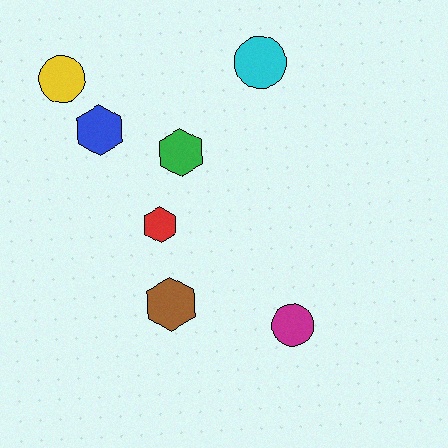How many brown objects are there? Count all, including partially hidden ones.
There is 1 brown object.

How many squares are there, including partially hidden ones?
There are no squares.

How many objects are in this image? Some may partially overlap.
There are 7 objects.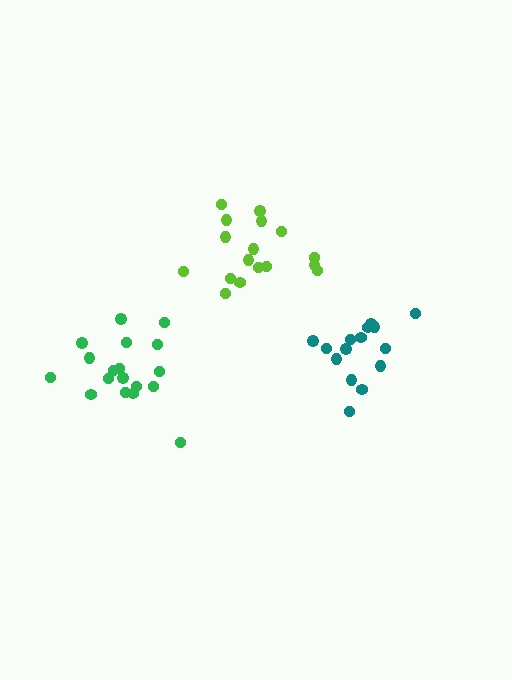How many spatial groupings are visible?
There are 3 spatial groupings.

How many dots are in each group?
Group 1: 15 dots, Group 2: 18 dots, Group 3: 17 dots (50 total).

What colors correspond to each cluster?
The clusters are colored: teal, green, lime.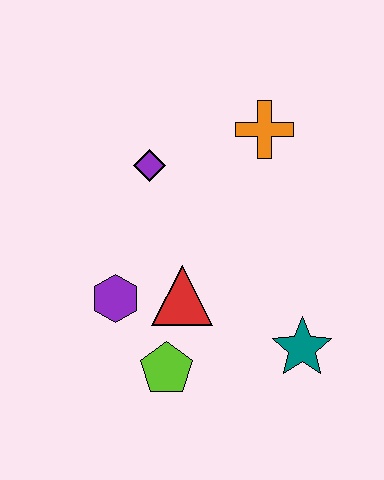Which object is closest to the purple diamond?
The orange cross is closest to the purple diamond.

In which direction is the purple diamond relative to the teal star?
The purple diamond is above the teal star.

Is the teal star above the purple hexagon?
No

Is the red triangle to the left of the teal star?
Yes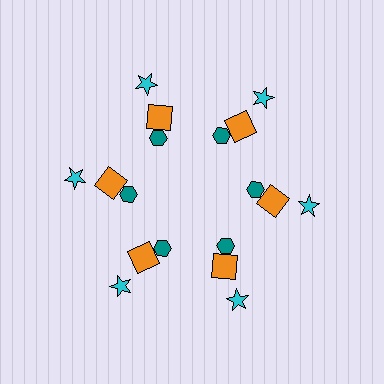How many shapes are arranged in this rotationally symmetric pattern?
There are 18 shapes, arranged in 6 groups of 3.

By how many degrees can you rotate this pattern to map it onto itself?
The pattern maps onto itself every 60 degrees of rotation.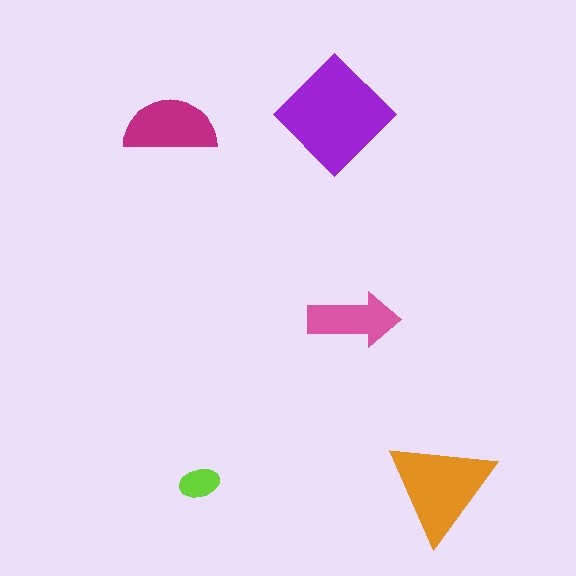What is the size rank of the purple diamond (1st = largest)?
1st.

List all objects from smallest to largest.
The lime ellipse, the pink arrow, the magenta semicircle, the orange triangle, the purple diamond.